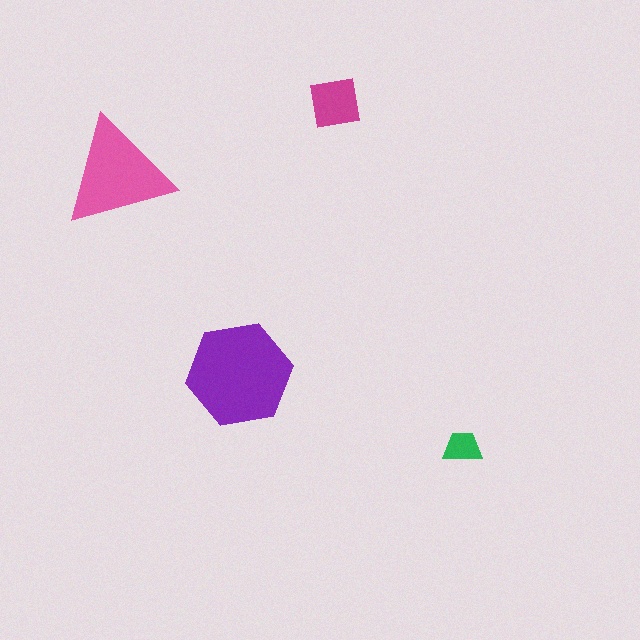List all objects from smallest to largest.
The green trapezoid, the magenta square, the pink triangle, the purple hexagon.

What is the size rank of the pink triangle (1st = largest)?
2nd.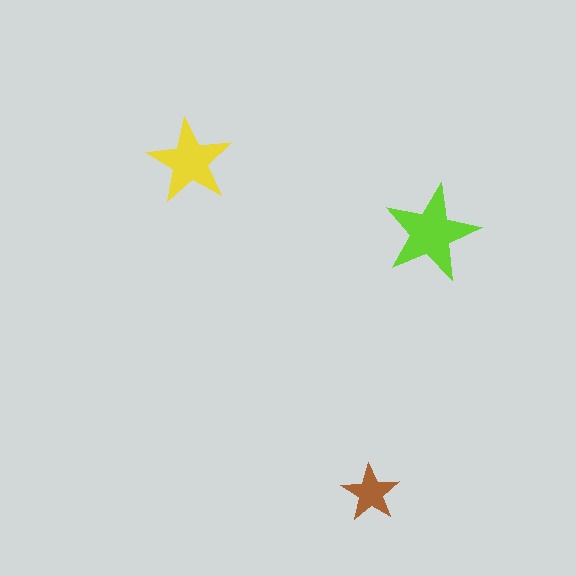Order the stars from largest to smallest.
the lime one, the yellow one, the brown one.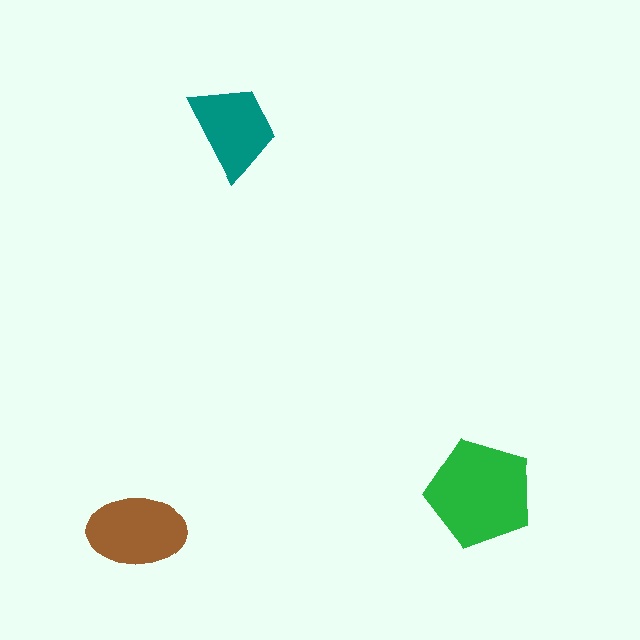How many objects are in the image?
There are 3 objects in the image.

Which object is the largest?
The green pentagon.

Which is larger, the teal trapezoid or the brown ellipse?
The brown ellipse.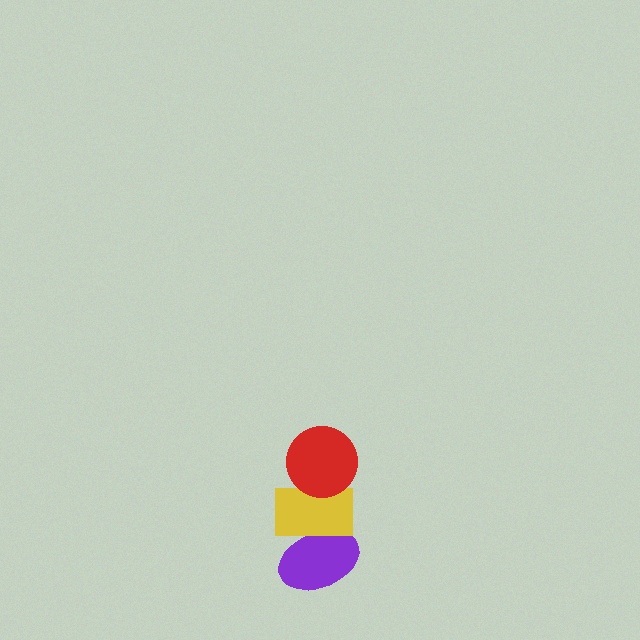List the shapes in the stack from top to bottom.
From top to bottom: the red circle, the yellow rectangle, the purple ellipse.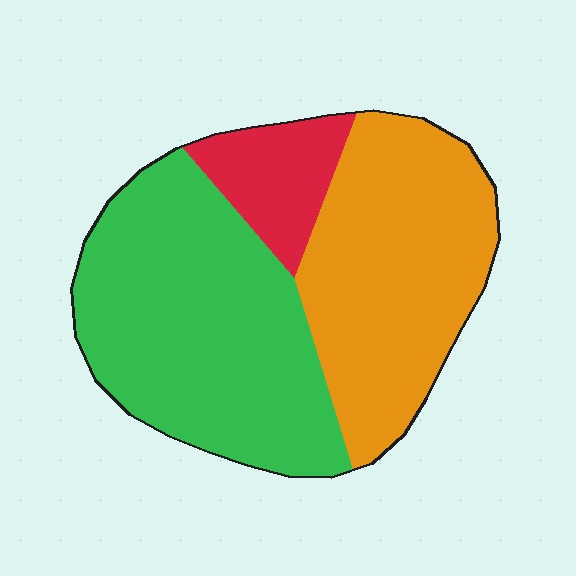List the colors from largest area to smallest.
From largest to smallest: green, orange, red.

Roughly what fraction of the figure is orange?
Orange covers roughly 40% of the figure.